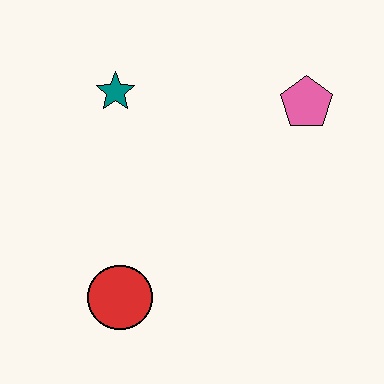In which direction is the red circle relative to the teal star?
The red circle is below the teal star.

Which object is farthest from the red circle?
The pink pentagon is farthest from the red circle.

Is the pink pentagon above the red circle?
Yes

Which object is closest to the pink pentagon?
The teal star is closest to the pink pentagon.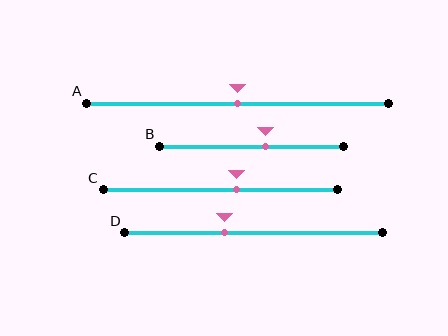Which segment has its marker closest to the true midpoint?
Segment A has its marker closest to the true midpoint.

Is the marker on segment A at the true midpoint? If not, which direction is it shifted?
Yes, the marker on segment A is at the true midpoint.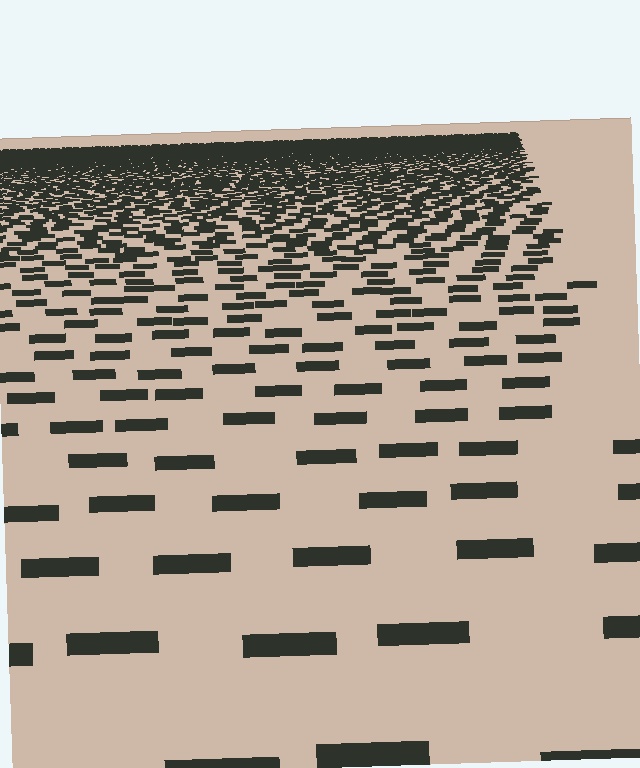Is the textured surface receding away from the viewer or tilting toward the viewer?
The surface is receding away from the viewer. Texture elements get smaller and denser toward the top.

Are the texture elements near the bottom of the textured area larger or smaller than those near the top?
Larger. Near the bottom, elements are closer to the viewer and appear at a bigger on-screen size.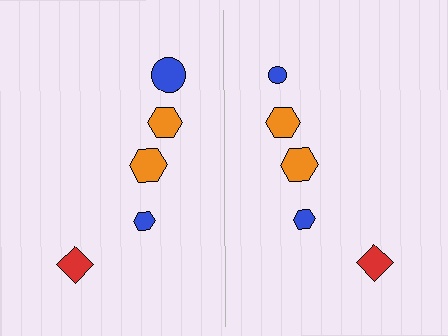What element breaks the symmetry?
The blue circle on the right side has a different size than its mirror counterpart.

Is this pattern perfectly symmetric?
No, the pattern is not perfectly symmetric. The blue circle on the right side has a different size than its mirror counterpart.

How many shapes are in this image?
There are 10 shapes in this image.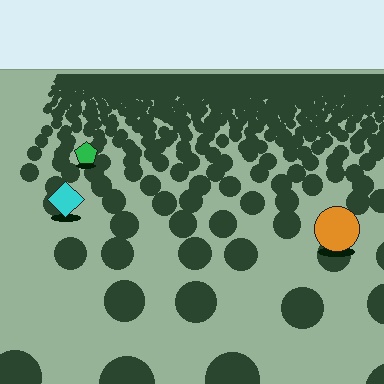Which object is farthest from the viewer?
The green pentagon is farthest from the viewer. It appears smaller and the ground texture around it is denser.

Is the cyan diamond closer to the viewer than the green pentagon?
Yes. The cyan diamond is closer — you can tell from the texture gradient: the ground texture is coarser near it.